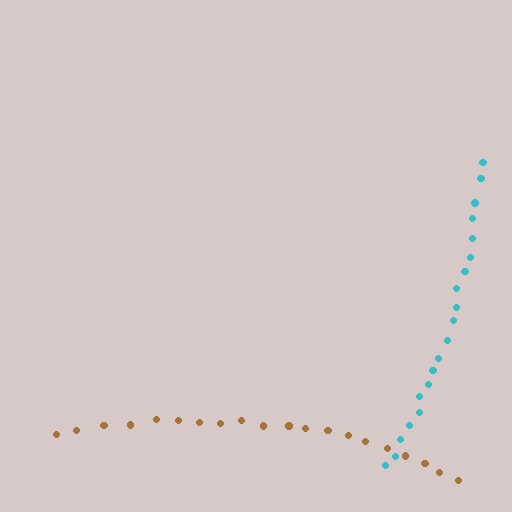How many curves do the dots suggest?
There are 2 distinct paths.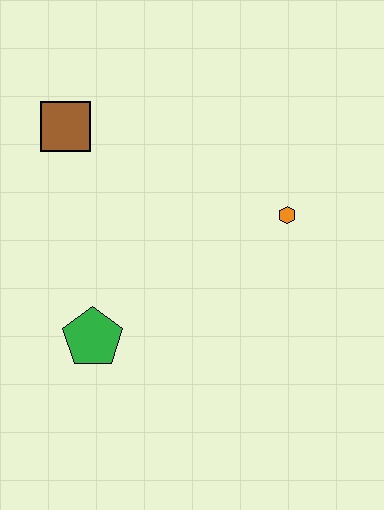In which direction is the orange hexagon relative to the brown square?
The orange hexagon is to the right of the brown square.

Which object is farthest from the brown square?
The orange hexagon is farthest from the brown square.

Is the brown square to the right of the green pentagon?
No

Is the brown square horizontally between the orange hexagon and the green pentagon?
No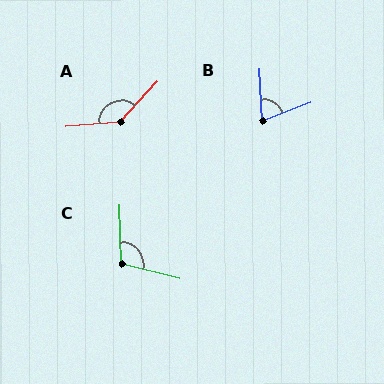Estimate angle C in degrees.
Approximately 105 degrees.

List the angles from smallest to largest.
B (73°), C (105°), A (137°).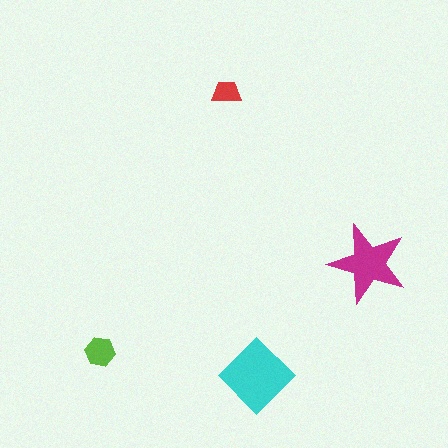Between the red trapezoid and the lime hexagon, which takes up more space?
The lime hexagon.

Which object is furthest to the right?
The magenta star is rightmost.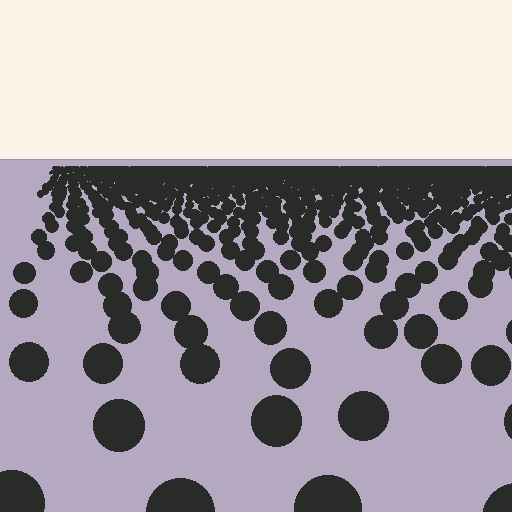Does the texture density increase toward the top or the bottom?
Density increases toward the top.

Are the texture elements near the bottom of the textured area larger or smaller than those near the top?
Larger. Near the bottom, elements are closer to the viewer and appear at a bigger on-screen size.